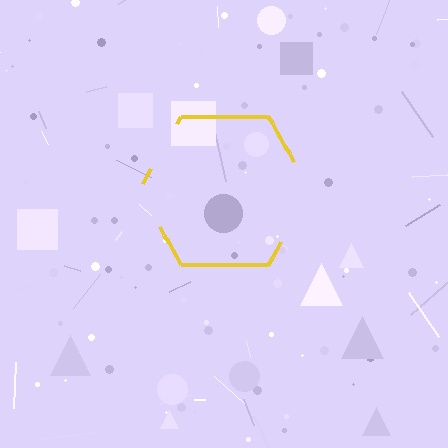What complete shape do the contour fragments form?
The contour fragments form a hexagon.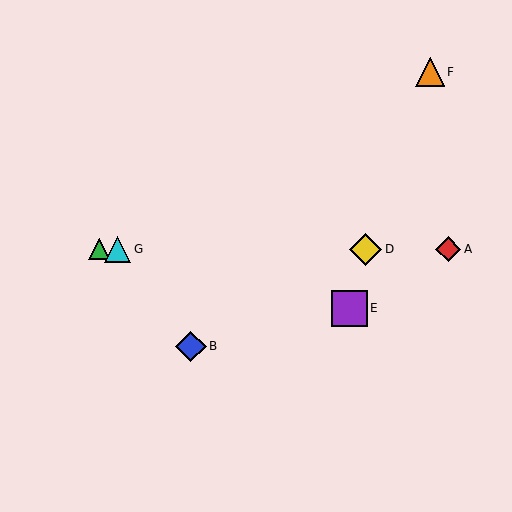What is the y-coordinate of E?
Object E is at y≈308.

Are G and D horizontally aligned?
Yes, both are at y≈249.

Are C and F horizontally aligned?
No, C is at y≈249 and F is at y≈72.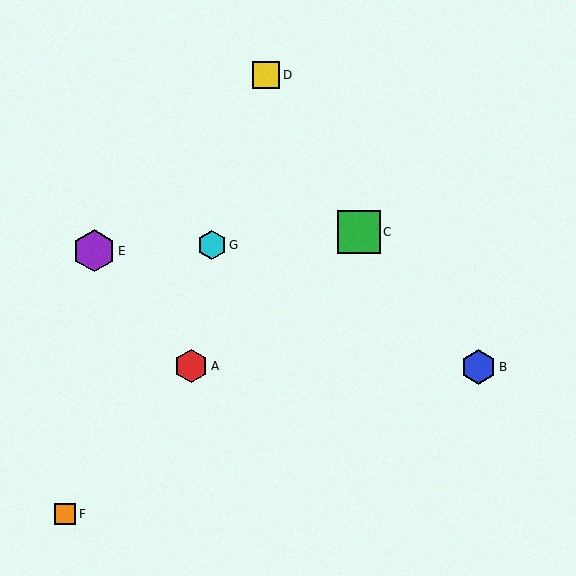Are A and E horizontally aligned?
No, A is at y≈366 and E is at y≈251.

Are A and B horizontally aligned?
Yes, both are at y≈366.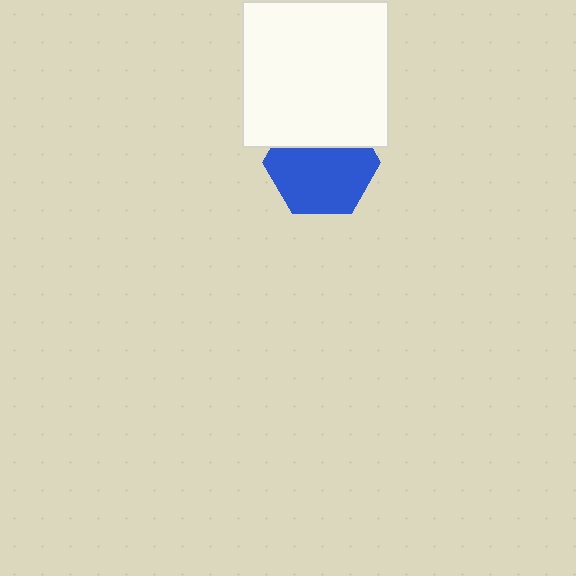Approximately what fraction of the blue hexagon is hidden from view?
Roughly 32% of the blue hexagon is hidden behind the white square.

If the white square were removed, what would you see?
You would see the complete blue hexagon.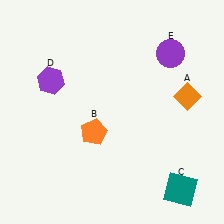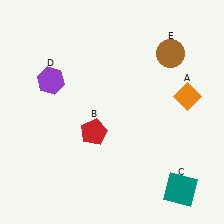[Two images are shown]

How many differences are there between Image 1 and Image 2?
There are 2 differences between the two images.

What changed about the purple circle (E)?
In Image 1, E is purple. In Image 2, it changed to brown.